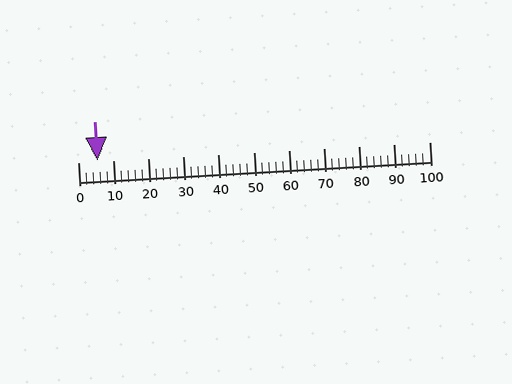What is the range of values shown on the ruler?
The ruler shows values from 0 to 100.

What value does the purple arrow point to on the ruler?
The purple arrow points to approximately 6.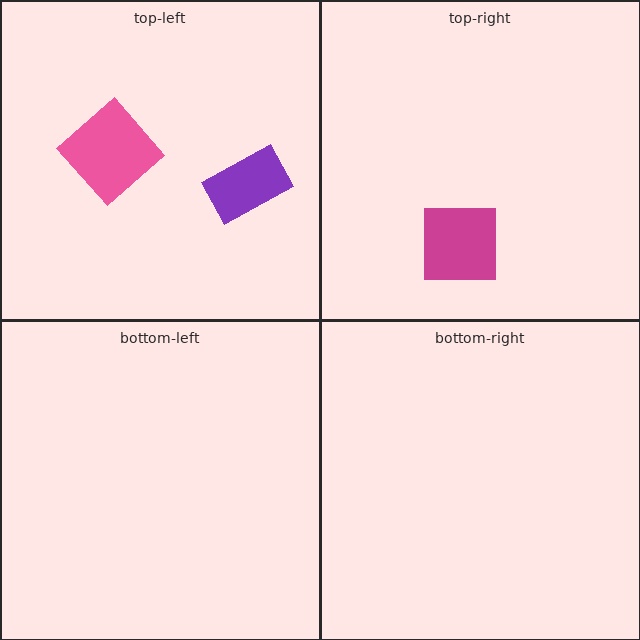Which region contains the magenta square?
The top-right region.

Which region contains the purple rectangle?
The top-left region.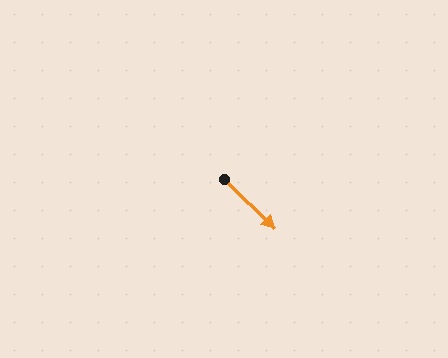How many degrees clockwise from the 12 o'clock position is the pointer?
Approximately 135 degrees.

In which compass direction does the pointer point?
Southeast.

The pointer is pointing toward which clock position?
Roughly 4 o'clock.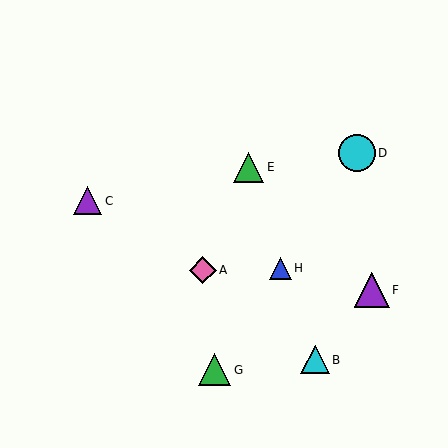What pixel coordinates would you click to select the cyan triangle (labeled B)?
Click at (315, 360) to select the cyan triangle B.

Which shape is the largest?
The cyan circle (labeled D) is the largest.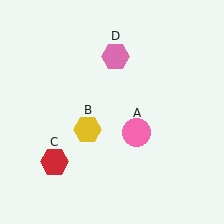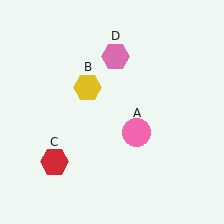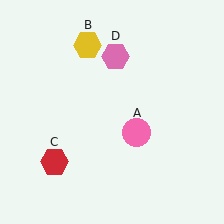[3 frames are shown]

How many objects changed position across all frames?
1 object changed position: yellow hexagon (object B).